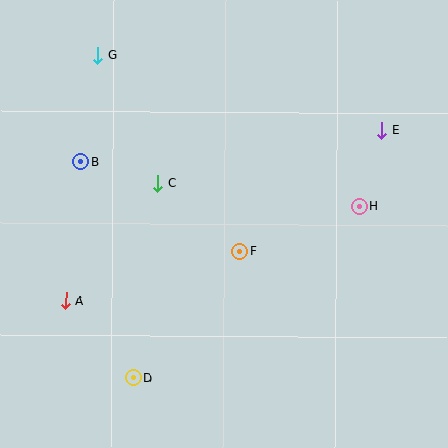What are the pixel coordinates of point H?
Point H is at (359, 206).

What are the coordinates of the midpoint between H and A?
The midpoint between H and A is at (212, 254).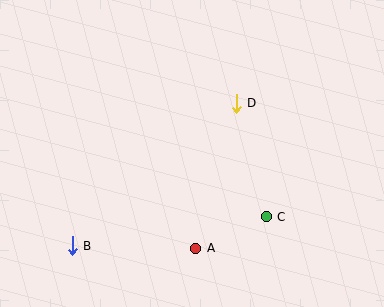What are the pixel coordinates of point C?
Point C is at (266, 217).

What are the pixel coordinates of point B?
Point B is at (72, 246).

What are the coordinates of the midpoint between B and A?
The midpoint between B and A is at (134, 247).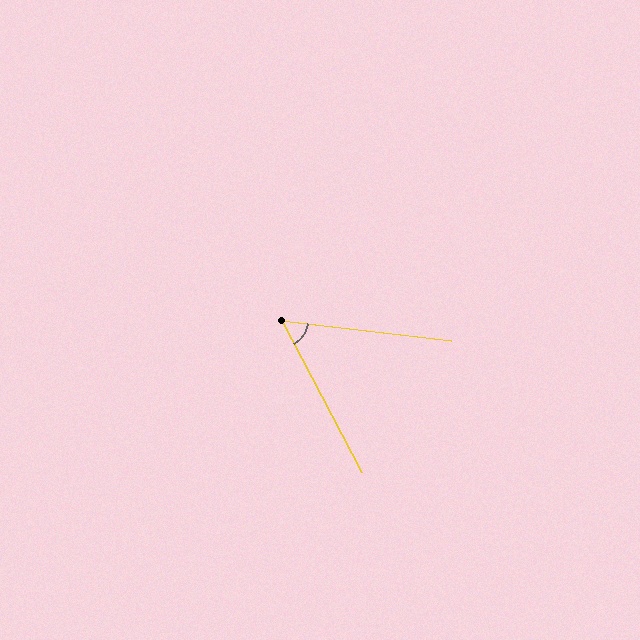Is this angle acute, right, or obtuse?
It is acute.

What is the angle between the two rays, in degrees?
Approximately 55 degrees.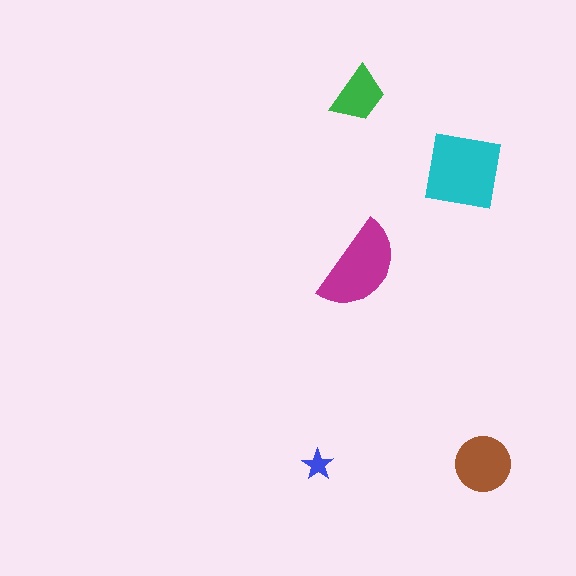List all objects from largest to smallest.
The cyan square, the magenta semicircle, the brown circle, the green trapezoid, the blue star.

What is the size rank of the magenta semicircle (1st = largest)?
2nd.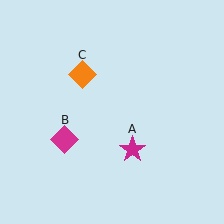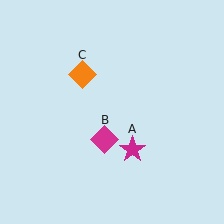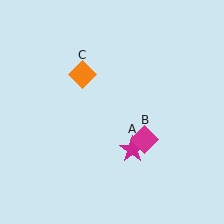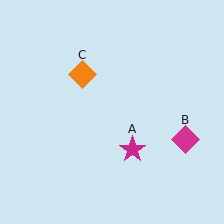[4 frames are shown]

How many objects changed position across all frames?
1 object changed position: magenta diamond (object B).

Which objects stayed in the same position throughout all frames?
Magenta star (object A) and orange diamond (object C) remained stationary.